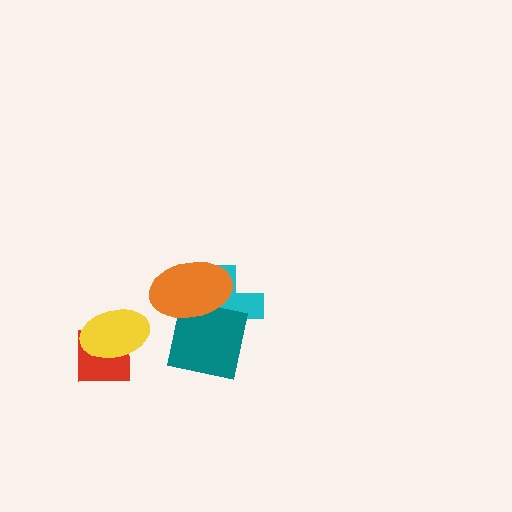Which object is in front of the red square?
The yellow ellipse is in front of the red square.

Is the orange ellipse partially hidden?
No, no other shape covers it.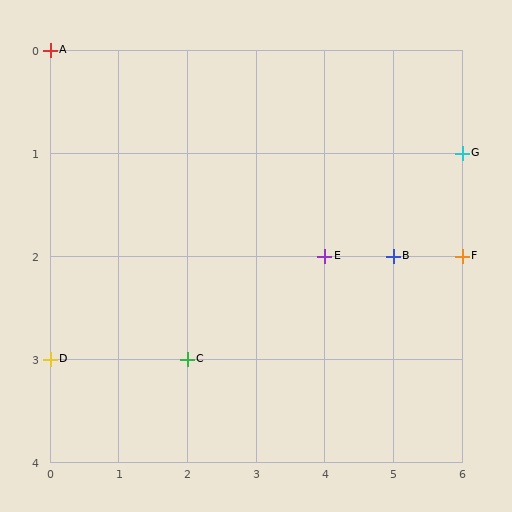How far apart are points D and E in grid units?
Points D and E are 4 columns and 1 row apart (about 4.1 grid units diagonally).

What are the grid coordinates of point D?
Point D is at grid coordinates (0, 3).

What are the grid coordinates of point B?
Point B is at grid coordinates (5, 2).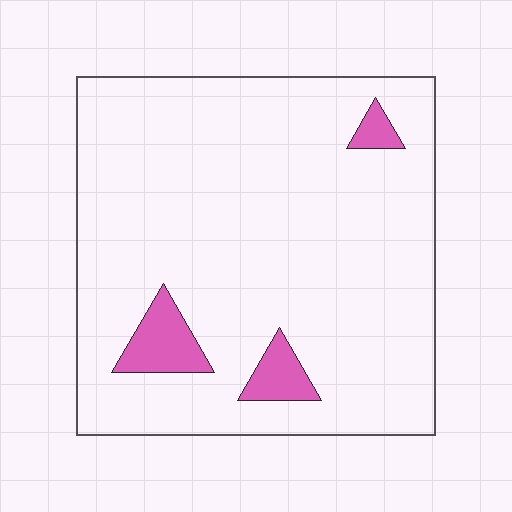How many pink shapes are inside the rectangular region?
3.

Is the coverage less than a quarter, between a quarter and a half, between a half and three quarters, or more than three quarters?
Less than a quarter.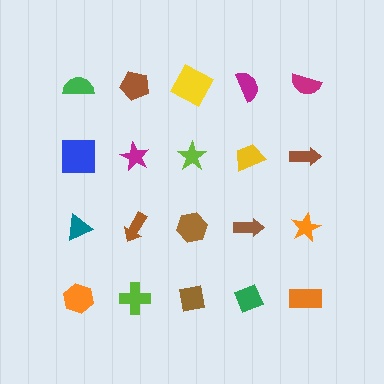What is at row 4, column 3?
A brown square.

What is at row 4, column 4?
A green diamond.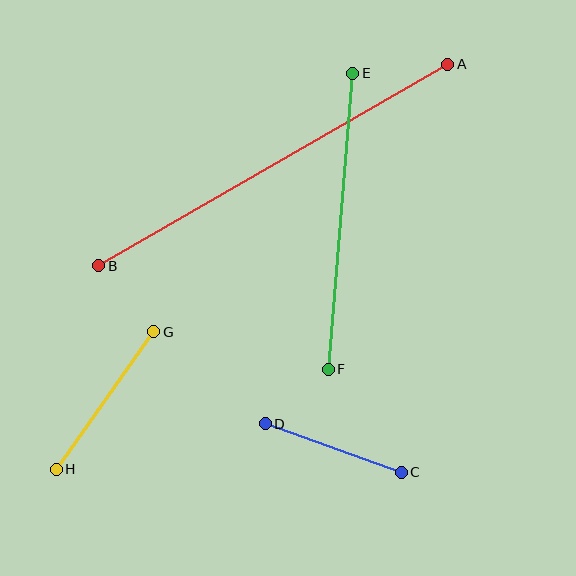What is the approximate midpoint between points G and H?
The midpoint is at approximately (105, 400) pixels.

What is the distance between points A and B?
The distance is approximately 403 pixels.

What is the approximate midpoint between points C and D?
The midpoint is at approximately (333, 448) pixels.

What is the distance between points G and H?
The distance is approximately 168 pixels.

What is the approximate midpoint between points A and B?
The midpoint is at approximately (273, 165) pixels.